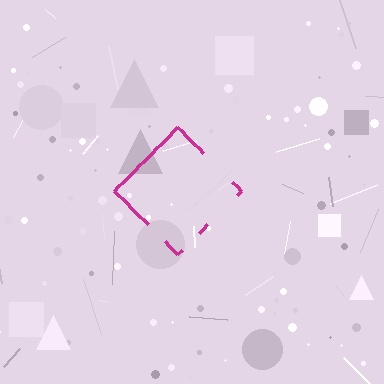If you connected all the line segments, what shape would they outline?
They would outline a diamond.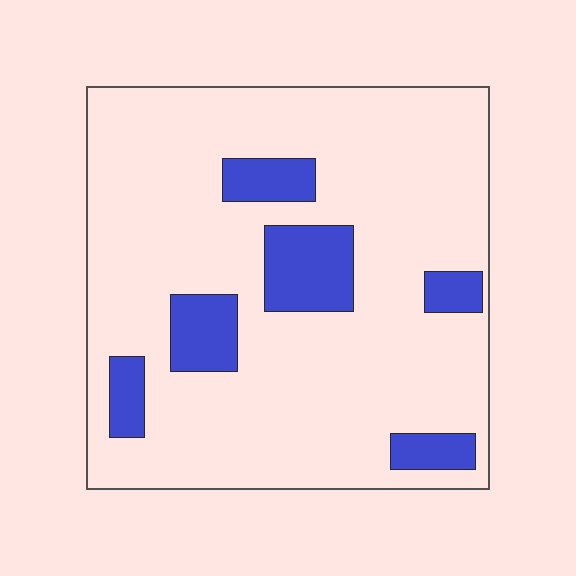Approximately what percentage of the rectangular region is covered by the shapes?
Approximately 15%.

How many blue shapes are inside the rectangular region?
6.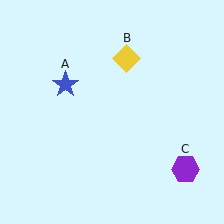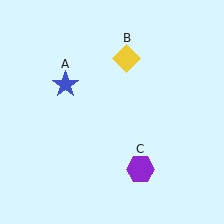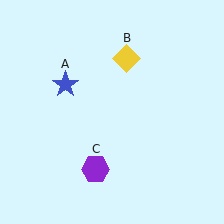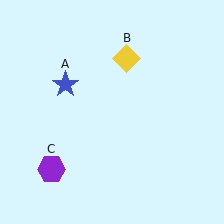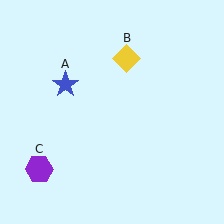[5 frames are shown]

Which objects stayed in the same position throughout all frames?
Blue star (object A) and yellow diamond (object B) remained stationary.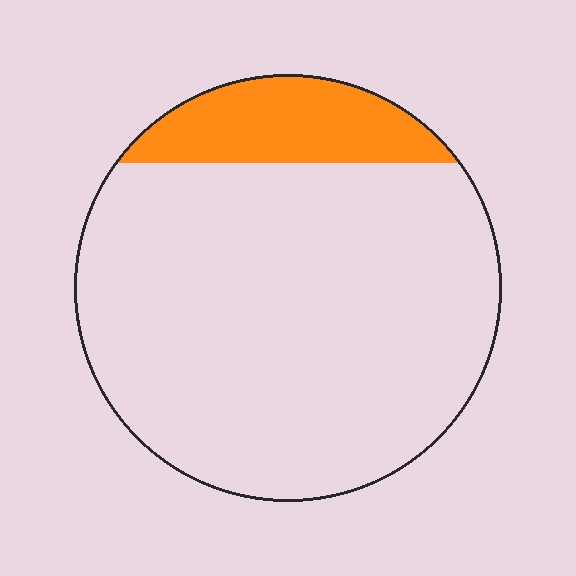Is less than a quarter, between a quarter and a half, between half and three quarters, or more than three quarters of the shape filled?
Less than a quarter.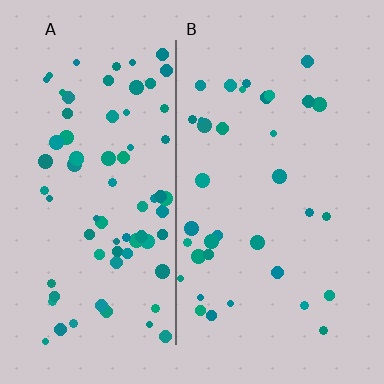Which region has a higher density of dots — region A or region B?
A (the left).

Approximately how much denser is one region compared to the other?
Approximately 2.2× — region A over region B.